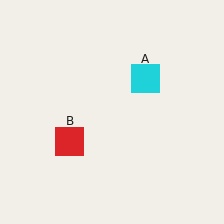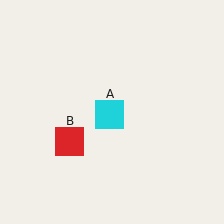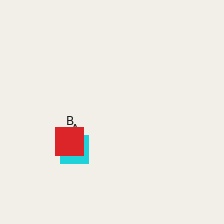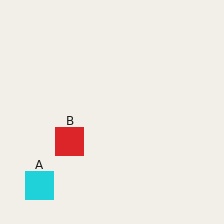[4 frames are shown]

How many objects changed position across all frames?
1 object changed position: cyan square (object A).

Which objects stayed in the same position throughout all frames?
Red square (object B) remained stationary.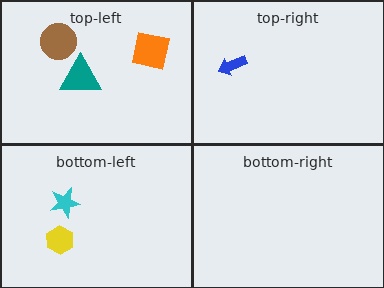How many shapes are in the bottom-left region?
2.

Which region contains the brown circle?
The top-left region.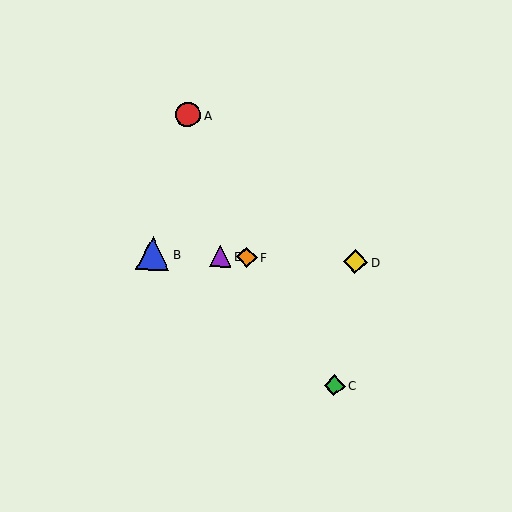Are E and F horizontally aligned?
Yes, both are at y≈256.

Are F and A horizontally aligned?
No, F is at y≈257 and A is at y≈115.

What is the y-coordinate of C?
Object C is at y≈386.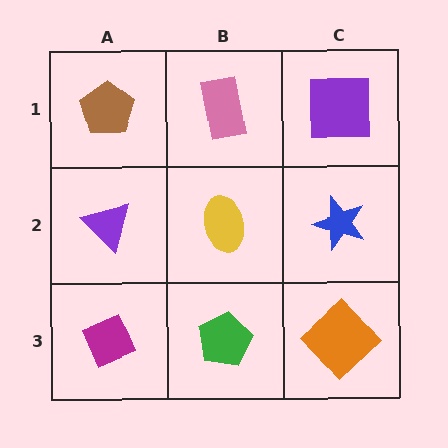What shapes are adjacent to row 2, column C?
A purple square (row 1, column C), an orange diamond (row 3, column C), a yellow ellipse (row 2, column B).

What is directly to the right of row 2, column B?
A blue star.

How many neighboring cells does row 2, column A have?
3.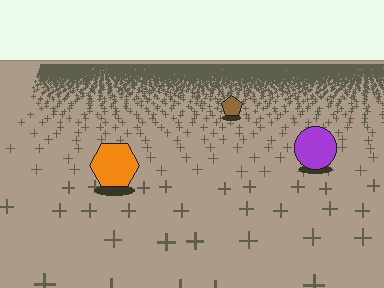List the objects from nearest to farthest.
From nearest to farthest: the orange hexagon, the purple circle, the brown pentagon.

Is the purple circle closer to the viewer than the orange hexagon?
No. The orange hexagon is closer — you can tell from the texture gradient: the ground texture is coarser near it.